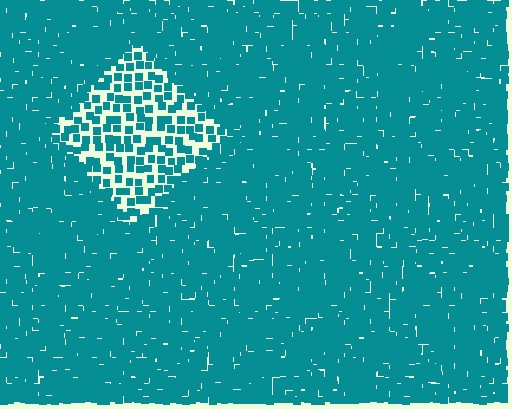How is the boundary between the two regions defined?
The boundary is defined by a change in element density (approximately 2.5x ratio). All elements are the same color, size, and shape.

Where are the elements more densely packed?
The elements are more densely packed outside the diamond boundary.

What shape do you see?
I see a diamond.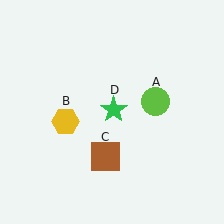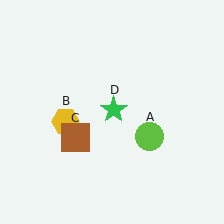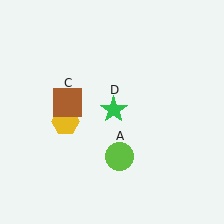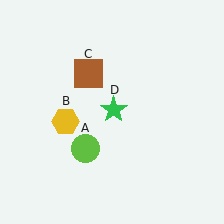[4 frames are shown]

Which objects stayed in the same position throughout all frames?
Yellow hexagon (object B) and green star (object D) remained stationary.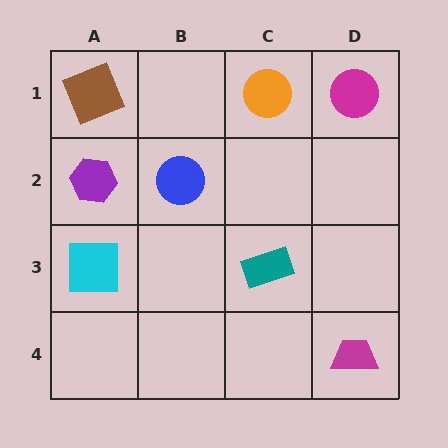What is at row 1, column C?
An orange circle.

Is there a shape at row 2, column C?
No, that cell is empty.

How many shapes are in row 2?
2 shapes.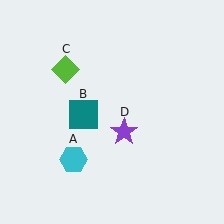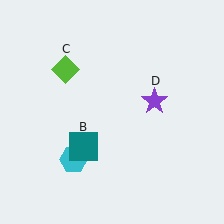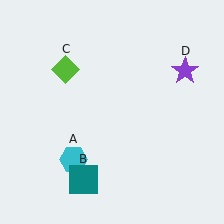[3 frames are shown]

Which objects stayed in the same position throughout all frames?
Cyan hexagon (object A) and lime diamond (object C) remained stationary.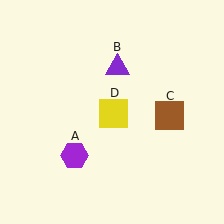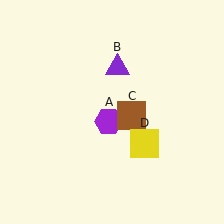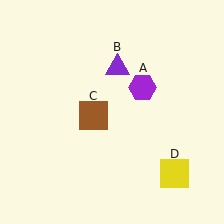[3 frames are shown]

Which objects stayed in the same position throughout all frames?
Purple triangle (object B) remained stationary.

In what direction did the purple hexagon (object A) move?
The purple hexagon (object A) moved up and to the right.